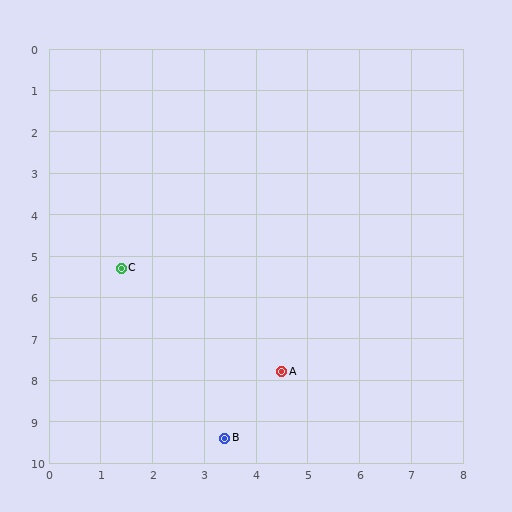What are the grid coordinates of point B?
Point B is at approximately (3.4, 9.4).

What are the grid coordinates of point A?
Point A is at approximately (4.5, 7.8).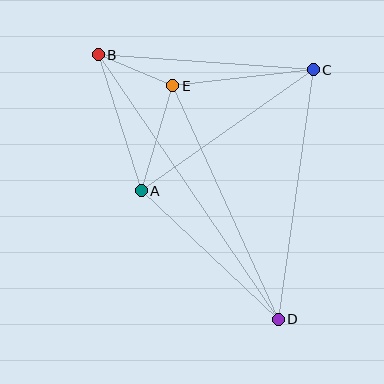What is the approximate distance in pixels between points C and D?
The distance between C and D is approximately 252 pixels.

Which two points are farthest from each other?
Points B and D are farthest from each other.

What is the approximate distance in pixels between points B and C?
The distance between B and C is approximately 216 pixels.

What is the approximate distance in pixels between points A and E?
The distance between A and E is approximately 110 pixels.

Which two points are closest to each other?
Points B and E are closest to each other.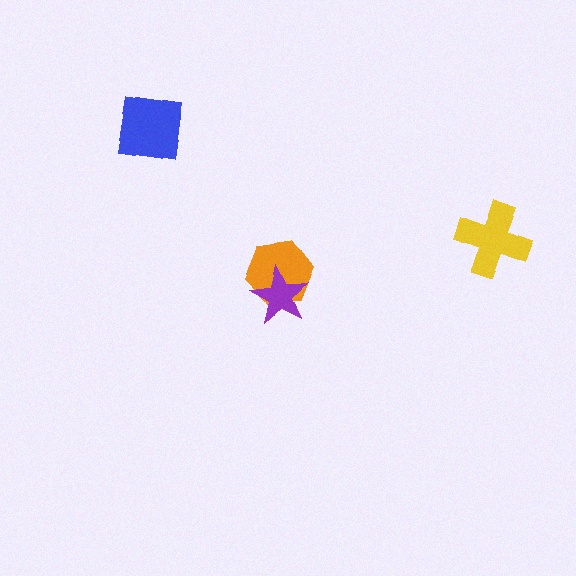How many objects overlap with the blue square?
0 objects overlap with the blue square.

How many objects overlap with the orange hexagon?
1 object overlaps with the orange hexagon.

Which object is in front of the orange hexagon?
The purple star is in front of the orange hexagon.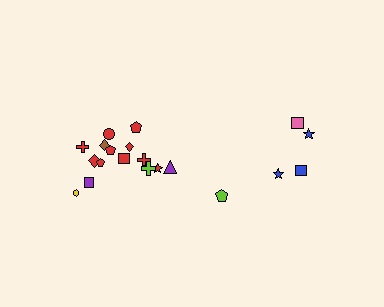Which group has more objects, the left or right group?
The left group.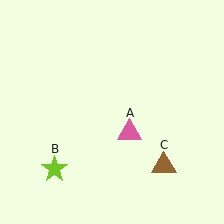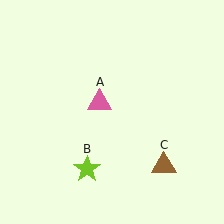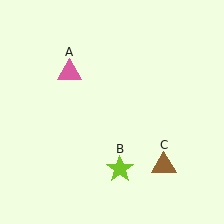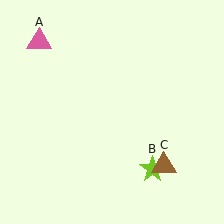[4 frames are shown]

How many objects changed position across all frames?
2 objects changed position: pink triangle (object A), lime star (object B).